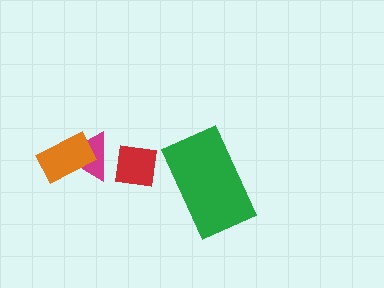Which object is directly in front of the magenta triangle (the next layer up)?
The orange rectangle is directly in front of the magenta triangle.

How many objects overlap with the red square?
1 object overlaps with the red square.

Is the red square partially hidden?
No, no other shape covers it.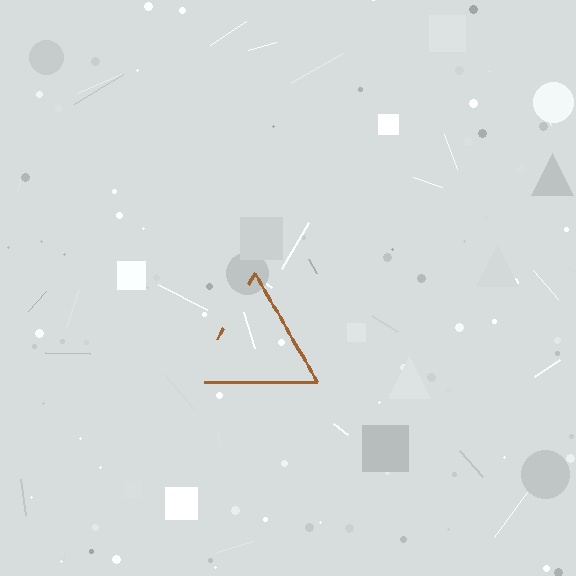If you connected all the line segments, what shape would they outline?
They would outline a triangle.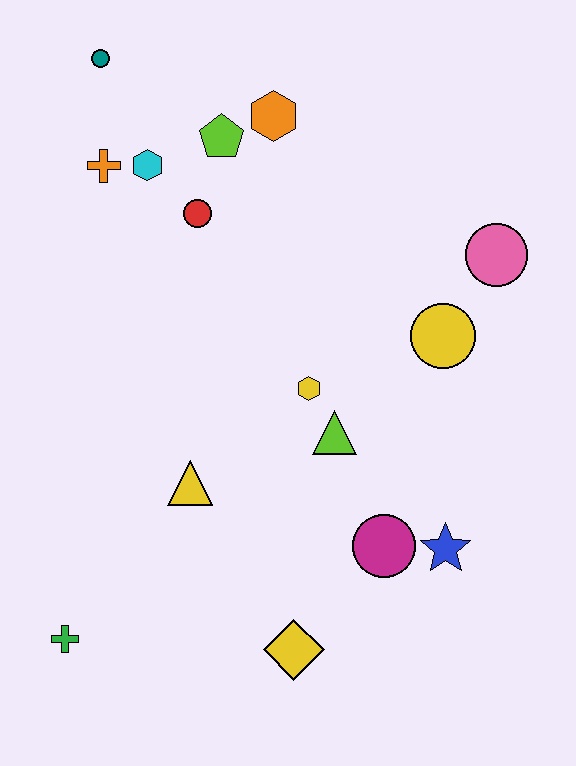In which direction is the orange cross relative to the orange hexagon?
The orange cross is to the left of the orange hexagon.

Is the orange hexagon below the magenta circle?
No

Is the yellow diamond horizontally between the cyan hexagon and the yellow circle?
Yes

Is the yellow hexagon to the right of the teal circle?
Yes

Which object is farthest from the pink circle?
The green cross is farthest from the pink circle.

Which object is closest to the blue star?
The magenta circle is closest to the blue star.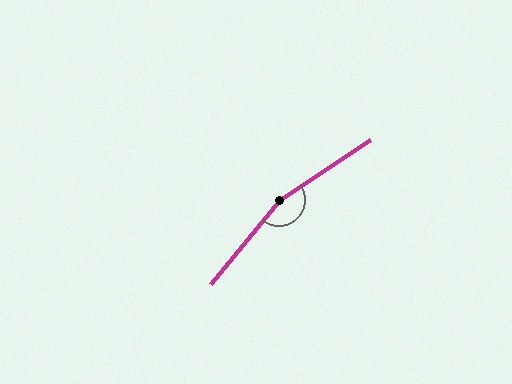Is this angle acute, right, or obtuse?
It is obtuse.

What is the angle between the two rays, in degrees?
Approximately 163 degrees.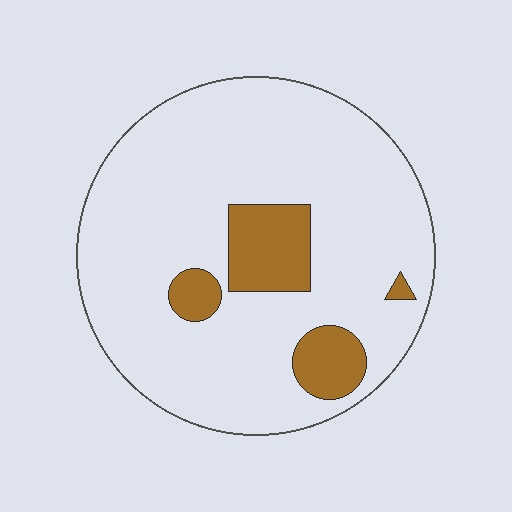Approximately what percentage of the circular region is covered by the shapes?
Approximately 15%.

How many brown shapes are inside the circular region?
4.